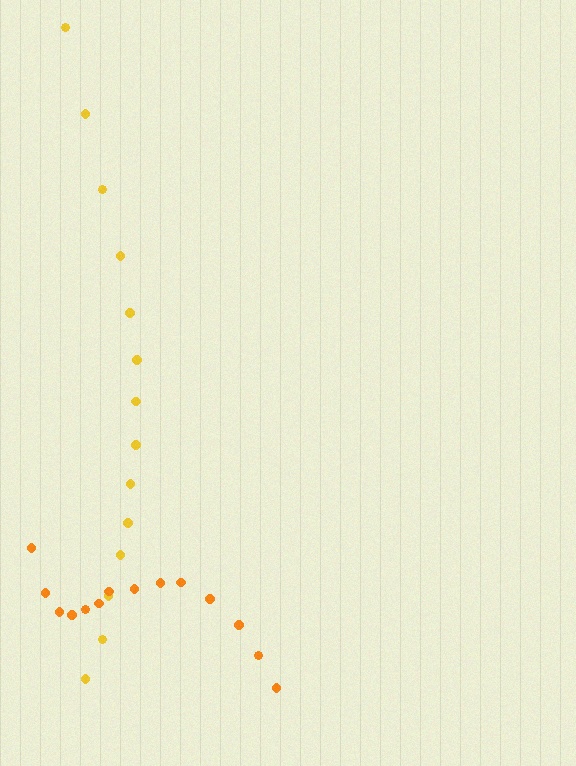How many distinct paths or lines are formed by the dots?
There are 2 distinct paths.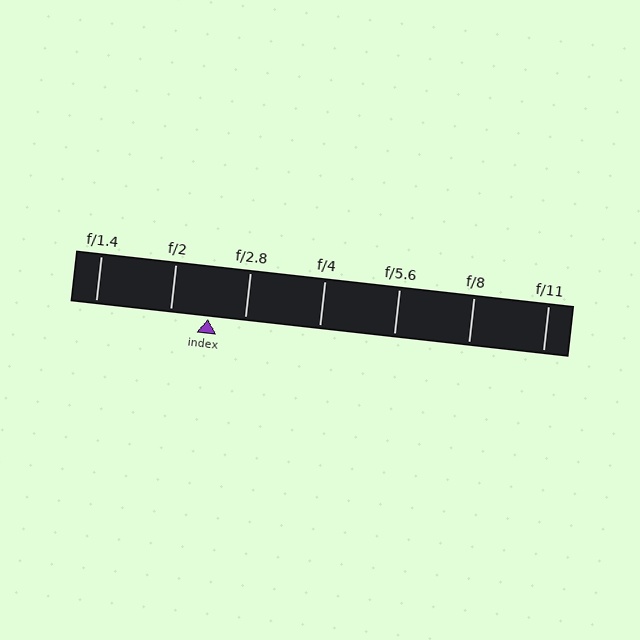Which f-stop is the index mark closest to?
The index mark is closest to f/2.8.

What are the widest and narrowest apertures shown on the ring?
The widest aperture shown is f/1.4 and the narrowest is f/11.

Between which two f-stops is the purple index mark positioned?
The index mark is between f/2 and f/2.8.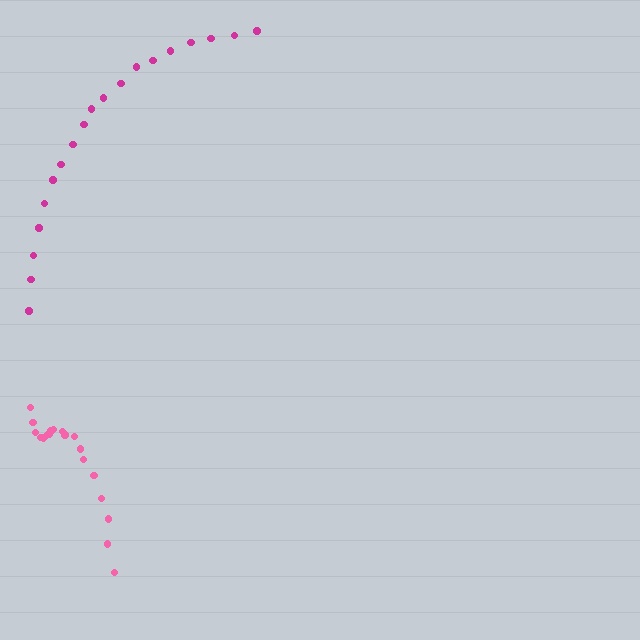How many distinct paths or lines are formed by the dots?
There are 2 distinct paths.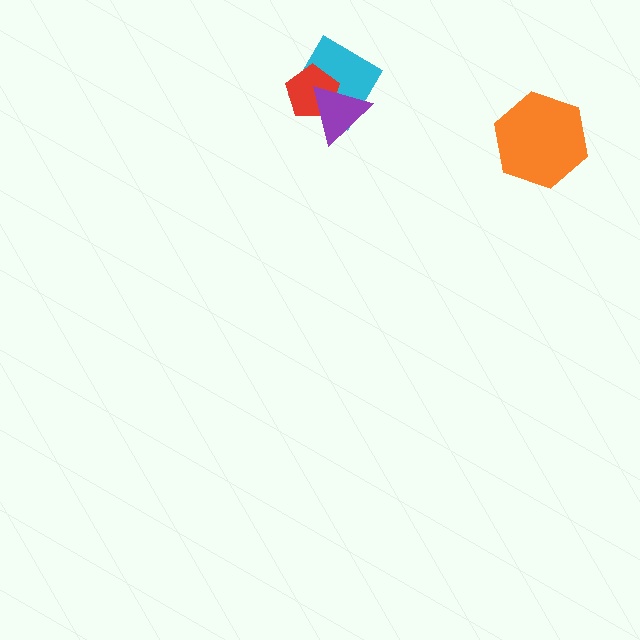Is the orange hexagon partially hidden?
No, no other shape covers it.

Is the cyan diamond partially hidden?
Yes, it is partially covered by another shape.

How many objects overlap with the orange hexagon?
0 objects overlap with the orange hexagon.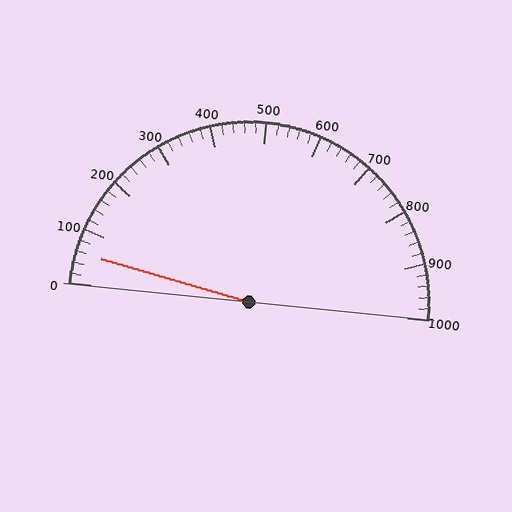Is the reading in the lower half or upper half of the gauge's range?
The reading is in the lower half of the range (0 to 1000).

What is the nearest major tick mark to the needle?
The nearest major tick mark is 100.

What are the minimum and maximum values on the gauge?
The gauge ranges from 0 to 1000.